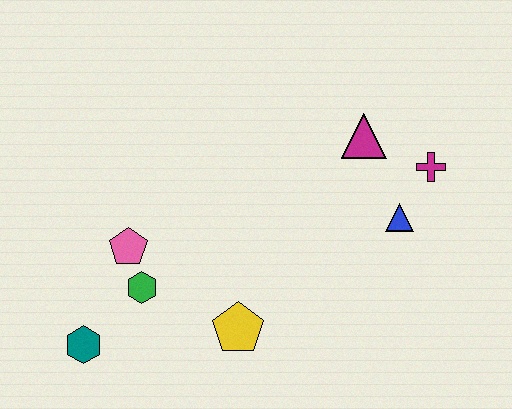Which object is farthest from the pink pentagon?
The magenta cross is farthest from the pink pentagon.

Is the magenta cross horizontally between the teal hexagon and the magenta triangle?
No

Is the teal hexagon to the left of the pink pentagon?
Yes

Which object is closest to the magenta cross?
The blue triangle is closest to the magenta cross.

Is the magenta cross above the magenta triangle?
No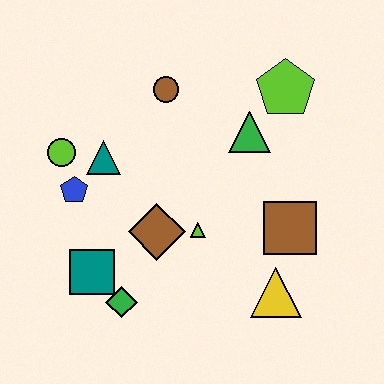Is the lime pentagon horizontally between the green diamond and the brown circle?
No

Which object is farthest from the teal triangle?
The yellow triangle is farthest from the teal triangle.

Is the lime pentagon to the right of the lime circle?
Yes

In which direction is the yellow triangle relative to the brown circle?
The yellow triangle is below the brown circle.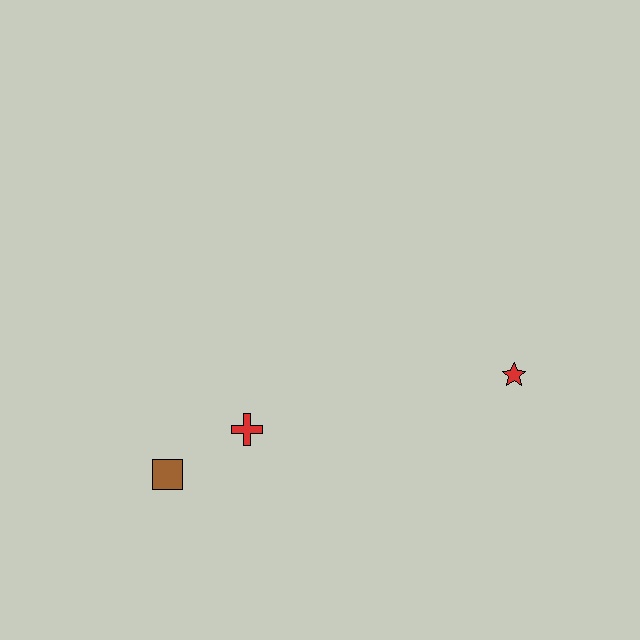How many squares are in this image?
There is 1 square.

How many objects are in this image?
There are 3 objects.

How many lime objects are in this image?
There are no lime objects.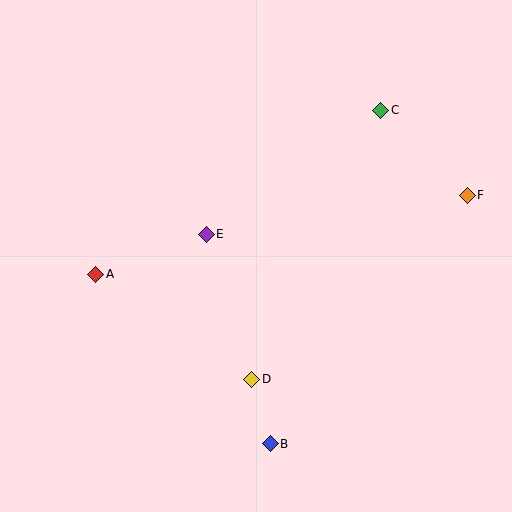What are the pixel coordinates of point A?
Point A is at (96, 274).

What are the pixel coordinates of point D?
Point D is at (252, 379).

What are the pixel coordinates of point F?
Point F is at (467, 195).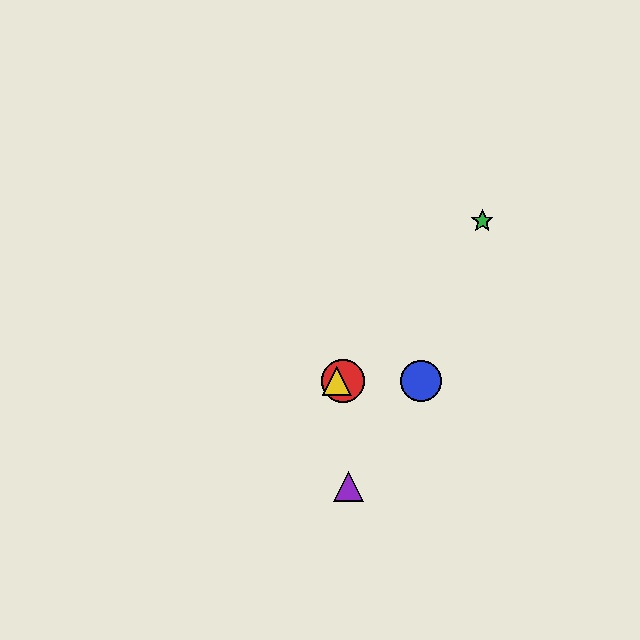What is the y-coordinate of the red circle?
The red circle is at y≈381.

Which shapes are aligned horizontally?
The red circle, the blue circle, the yellow triangle are aligned horizontally.